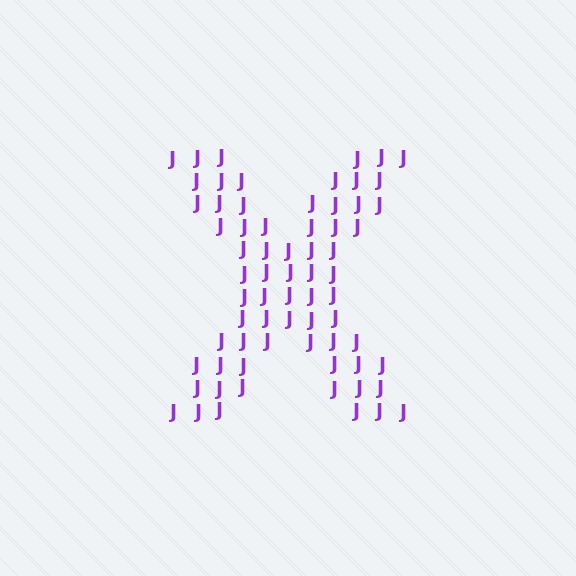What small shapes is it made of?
It is made of small letter J's.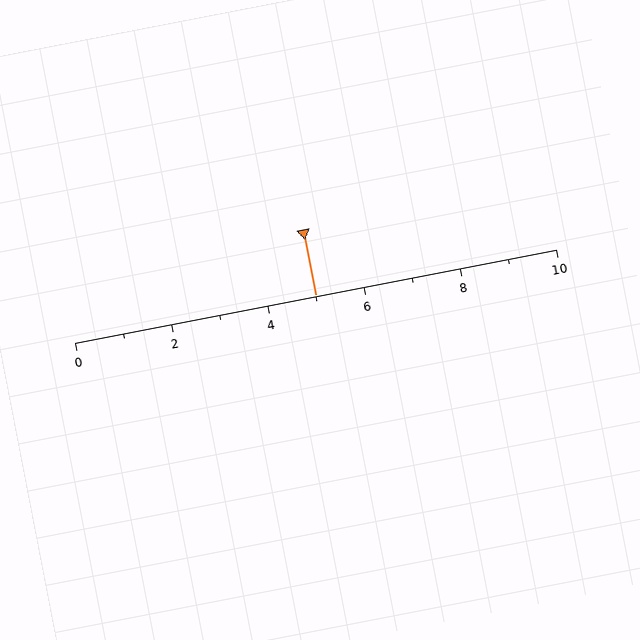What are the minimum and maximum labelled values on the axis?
The axis runs from 0 to 10.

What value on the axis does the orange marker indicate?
The marker indicates approximately 5.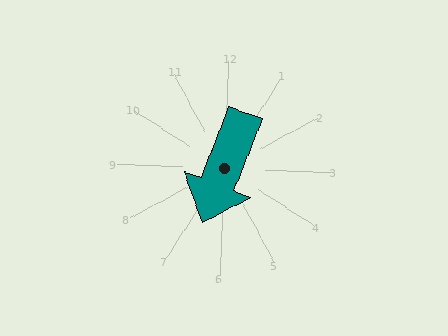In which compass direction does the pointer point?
South.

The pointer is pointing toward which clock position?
Roughly 7 o'clock.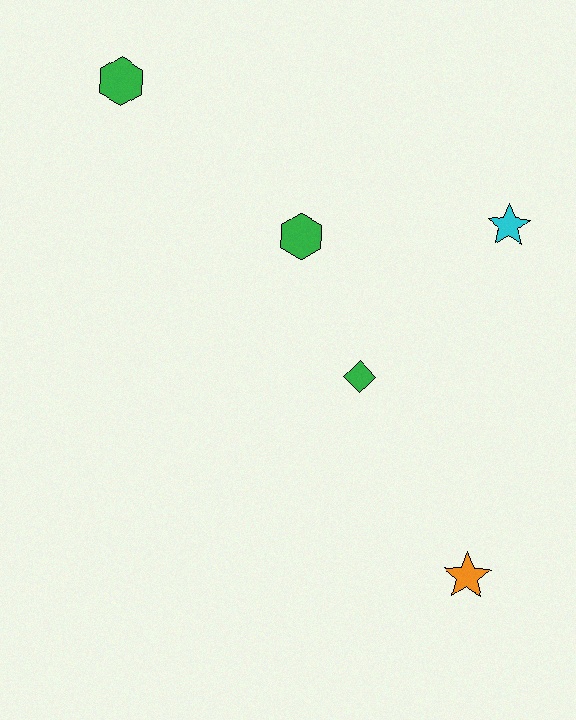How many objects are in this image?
There are 5 objects.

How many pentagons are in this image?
There are no pentagons.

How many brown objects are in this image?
There are no brown objects.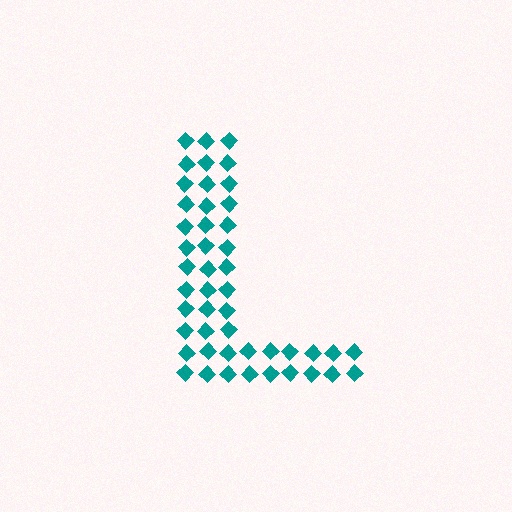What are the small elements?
The small elements are diamonds.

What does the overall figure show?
The overall figure shows the letter L.